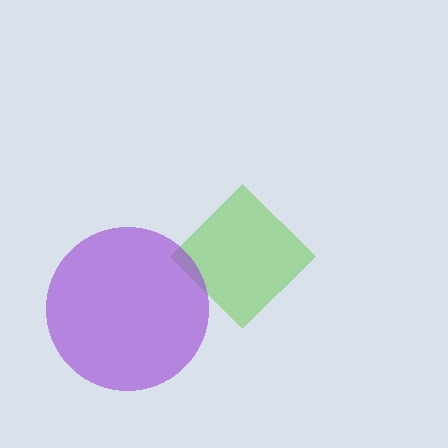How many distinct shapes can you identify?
There are 2 distinct shapes: a lime diamond, a purple circle.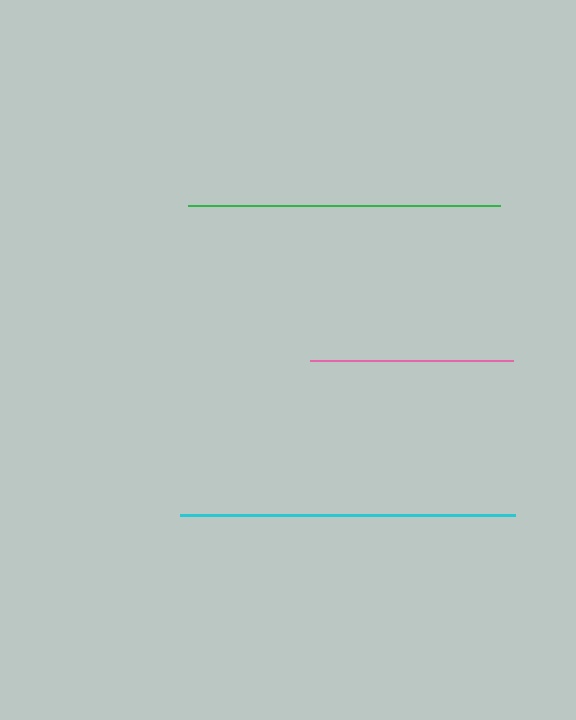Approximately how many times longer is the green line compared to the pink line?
The green line is approximately 1.5 times the length of the pink line.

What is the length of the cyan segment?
The cyan segment is approximately 336 pixels long.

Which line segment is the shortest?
The pink line is the shortest at approximately 203 pixels.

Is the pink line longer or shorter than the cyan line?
The cyan line is longer than the pink line.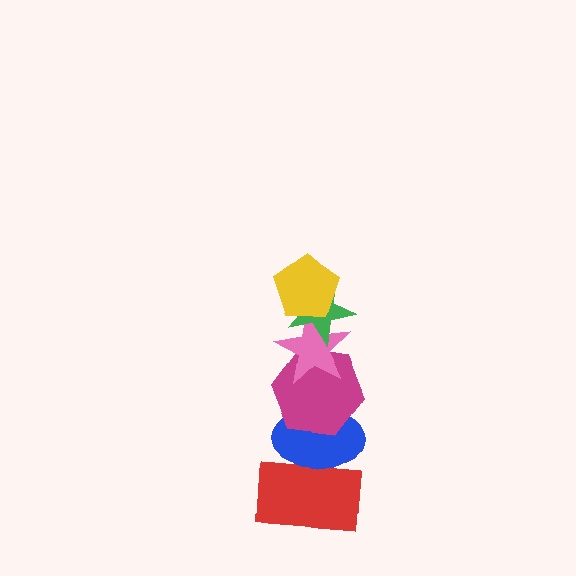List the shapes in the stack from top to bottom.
From top to bottom: the yellow pentagon, the green star, the pink star, the magenta hexagon, the blue ellipse, the red rectangle.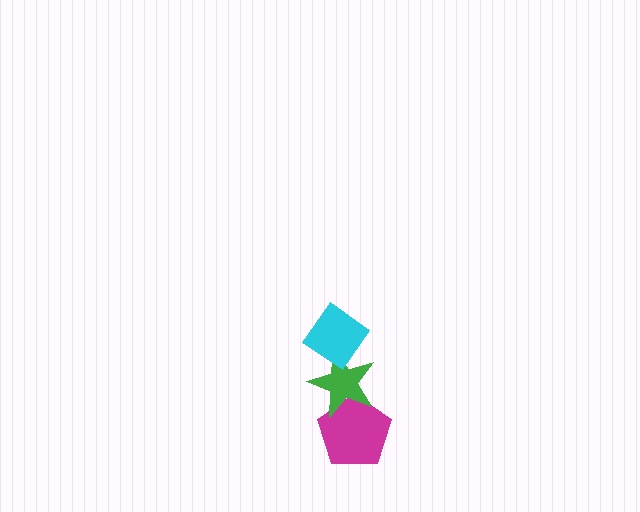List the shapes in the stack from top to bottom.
From top to bottom: the cyan diamond, the green star, the magenta pentagon.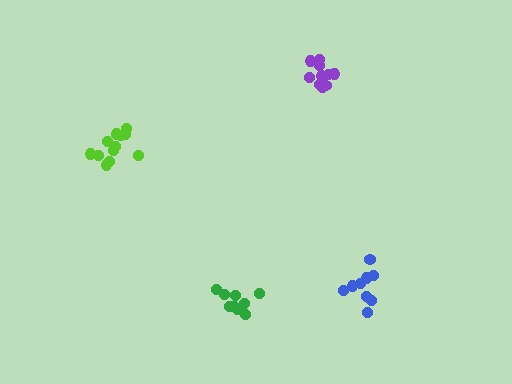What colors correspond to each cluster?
The clusters are colored: blue, purple, lime, green.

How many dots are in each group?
Group 1: 9 dots, Group 2: 10 dots, Group 3: 13 dots, Group 4: 9 dots (41 total).